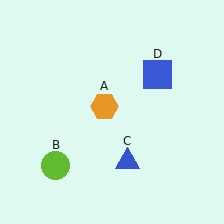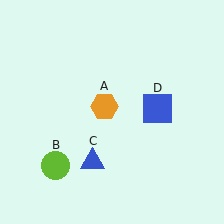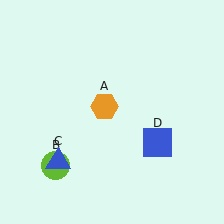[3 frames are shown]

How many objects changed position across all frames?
2 objects changed position: blue triangle (object C), blue square (object D).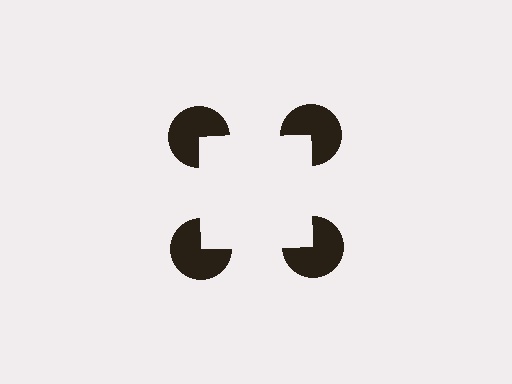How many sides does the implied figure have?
4 sides.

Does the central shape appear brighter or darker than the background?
It typically appears slightly brighter than the background, even though no actual brightness change is drawn.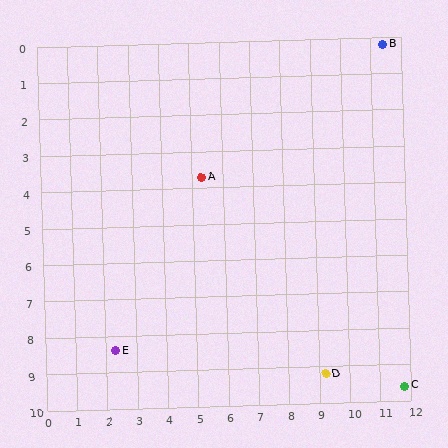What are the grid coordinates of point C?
Point C is at approximately (11.8, 9.6).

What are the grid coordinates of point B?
Point B is at approximately (11.4, 0.2).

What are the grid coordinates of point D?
Point D is at approximately (9.2, 9.2).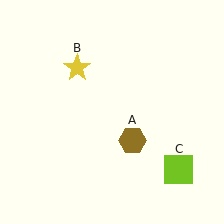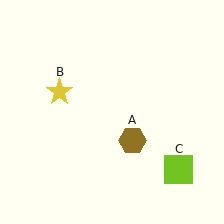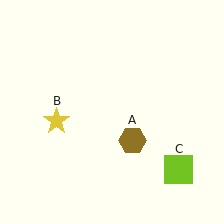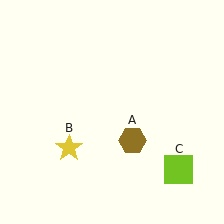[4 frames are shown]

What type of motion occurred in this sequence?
The yellow star (object B) rotated counterclockwise around the center of the scene.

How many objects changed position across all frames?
1 object changed position: yellow star (object B).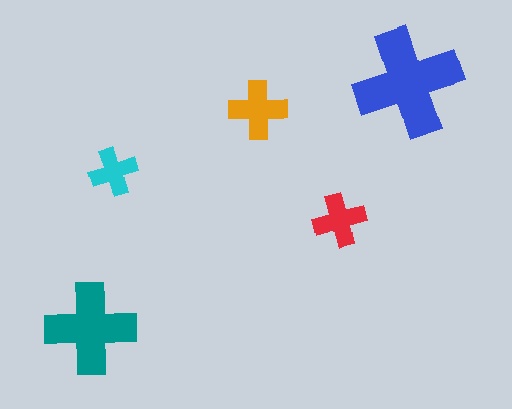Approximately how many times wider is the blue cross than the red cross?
About 2 times wider.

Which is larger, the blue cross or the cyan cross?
The blue one.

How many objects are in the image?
There are 5 objects in the image.